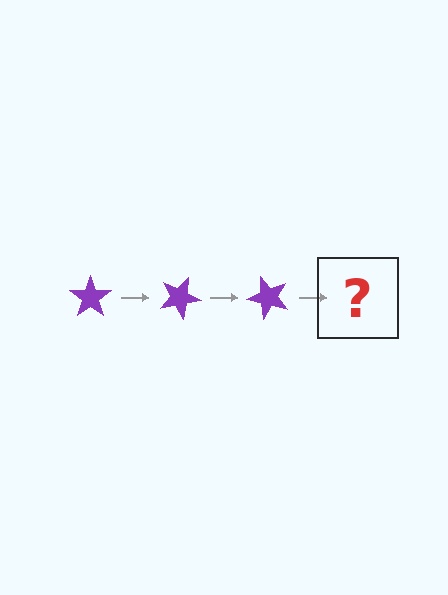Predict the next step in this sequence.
The next step is a purple star rotated 75 degrees.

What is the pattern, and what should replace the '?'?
The pattern is that the star rotates 25 degrees each step. The '?' should be a purple star rotated 75 degrees.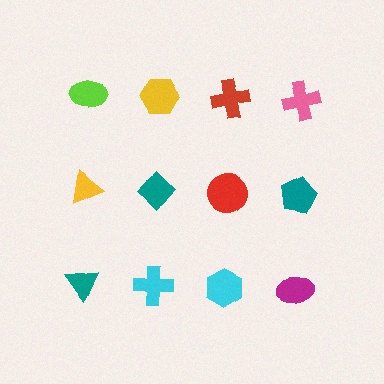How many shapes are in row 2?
4 shapes.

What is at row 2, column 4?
A teal pentagon.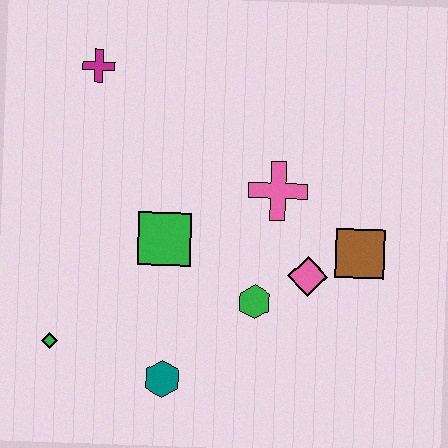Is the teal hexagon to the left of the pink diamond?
Yes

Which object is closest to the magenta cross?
The green square is closest to the magenta cross.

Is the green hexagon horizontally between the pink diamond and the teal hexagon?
Yes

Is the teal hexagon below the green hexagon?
Yes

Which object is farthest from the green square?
The brown square is farthest from the green square.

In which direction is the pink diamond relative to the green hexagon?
The pink diamond is to the right of the green hexagon.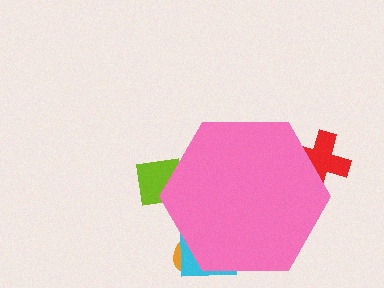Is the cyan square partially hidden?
Yes, the cyan square is partially hidden behind the pink hexagon.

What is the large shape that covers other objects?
A pink hexagon.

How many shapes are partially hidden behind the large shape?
4 shapes are partially hidden.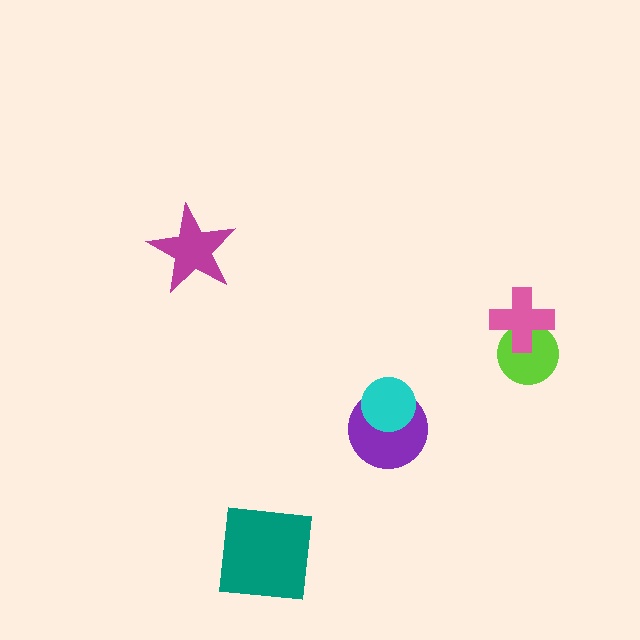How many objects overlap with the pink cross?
1 object overlaps with the pink cross.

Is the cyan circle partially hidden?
No, no other shape covers it.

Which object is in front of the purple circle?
The cyan circle is in front of the purple circle.